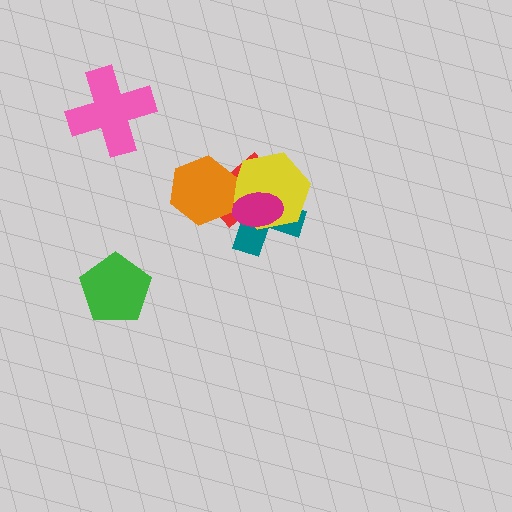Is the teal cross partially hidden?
Yes, it is partially covered by another shape.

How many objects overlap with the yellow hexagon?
4 objects overlap with the yellow hexagon.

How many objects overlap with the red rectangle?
4 objects overlap with the red rectangle.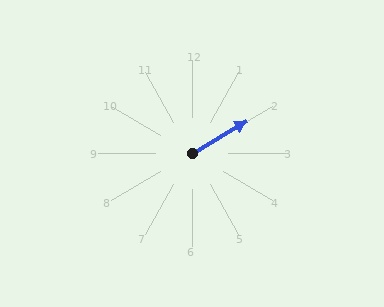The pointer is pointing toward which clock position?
Roughly 2 o'clock.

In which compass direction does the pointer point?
Northeast.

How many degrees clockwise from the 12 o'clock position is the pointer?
Approximately 59 degrees.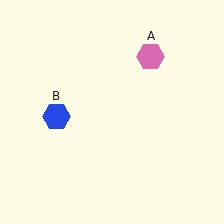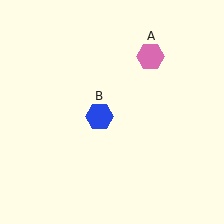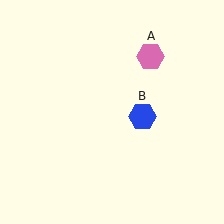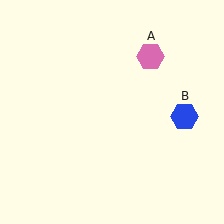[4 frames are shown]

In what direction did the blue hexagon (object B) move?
The blue hexagon (object B) moved right.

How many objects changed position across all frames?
1 object changed position: blue hexagon (object B).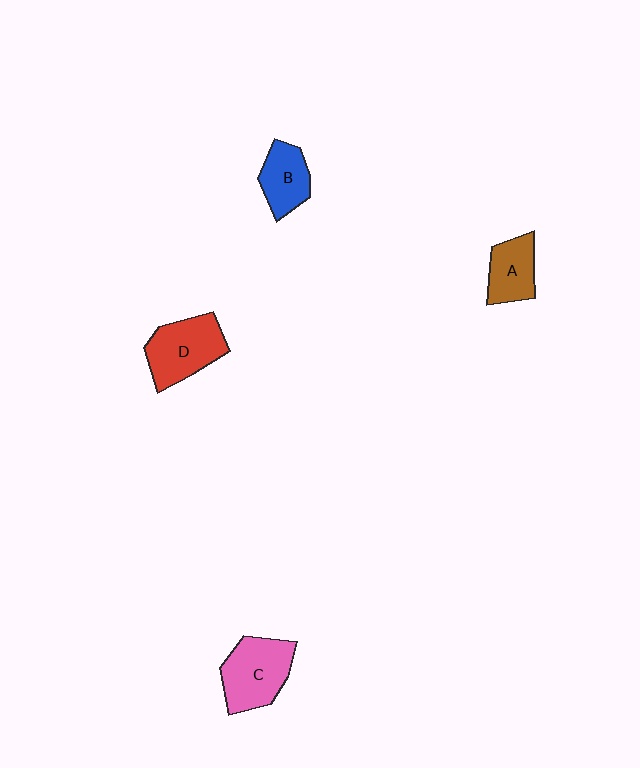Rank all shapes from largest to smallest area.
From largest to smallest: C (pink), D (red), A (brown), B (blue).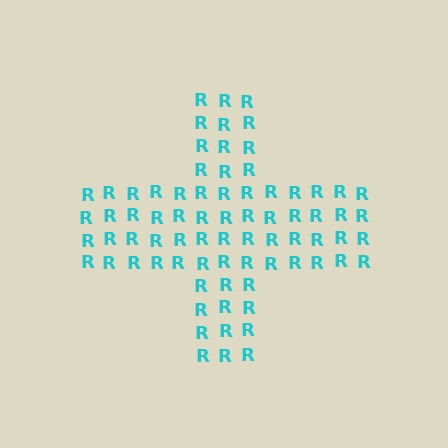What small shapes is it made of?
It is made of small letter R's.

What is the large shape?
The large shape is a cross.